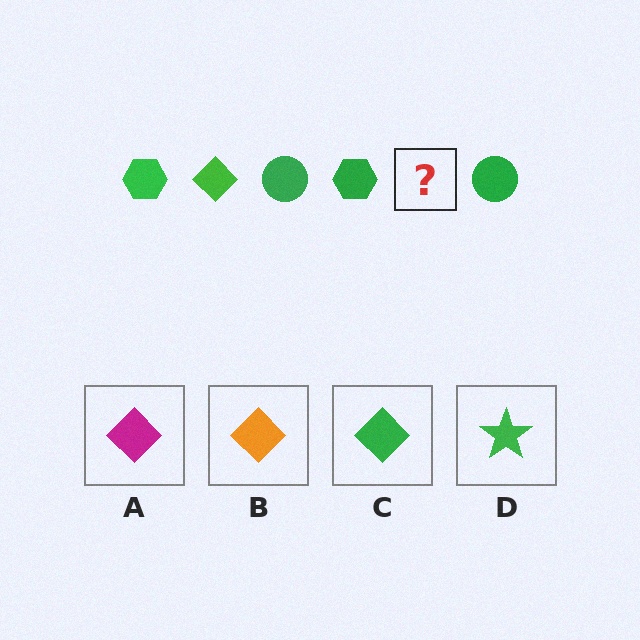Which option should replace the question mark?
Option C.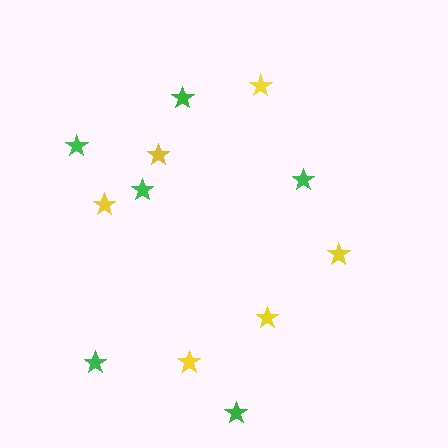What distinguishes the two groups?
There are 2 groups: one group of yellow stars (6) and one group of green stars (6).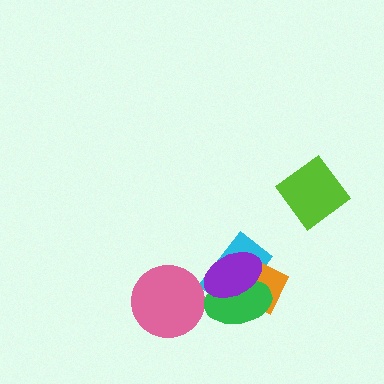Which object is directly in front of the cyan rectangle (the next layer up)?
The orange diamond is directly in front of the cyan rectangle.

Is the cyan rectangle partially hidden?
Yes, it is partially covered by another shape.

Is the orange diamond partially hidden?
Yes, it is partially covered by another shape.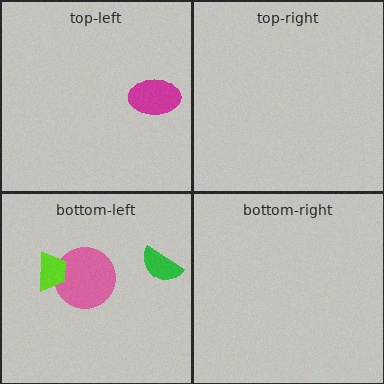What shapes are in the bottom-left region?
The pink circle, the green semicircle, the lime trapezoid.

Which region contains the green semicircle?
The bottom-left region.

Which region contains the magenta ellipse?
The top-left region.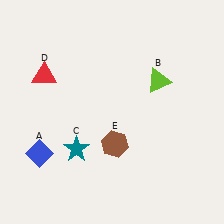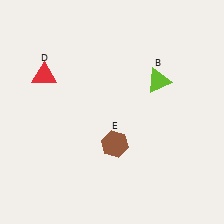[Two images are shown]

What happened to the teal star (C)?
The teal star (C) was removed in Image 2. It was in the bottom-left area of Image 1.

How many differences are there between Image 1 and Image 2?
There are 2 differences between the two images.